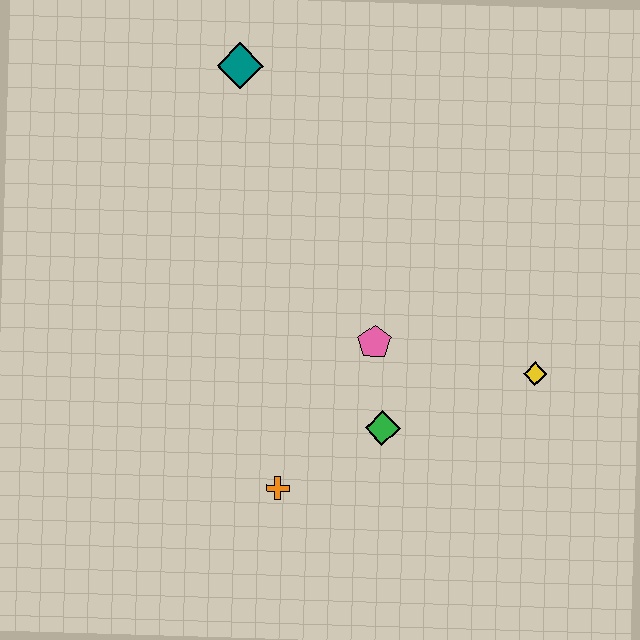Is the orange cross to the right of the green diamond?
No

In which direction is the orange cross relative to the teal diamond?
The orange cross is below the teal diamond.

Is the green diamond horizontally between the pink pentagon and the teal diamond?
No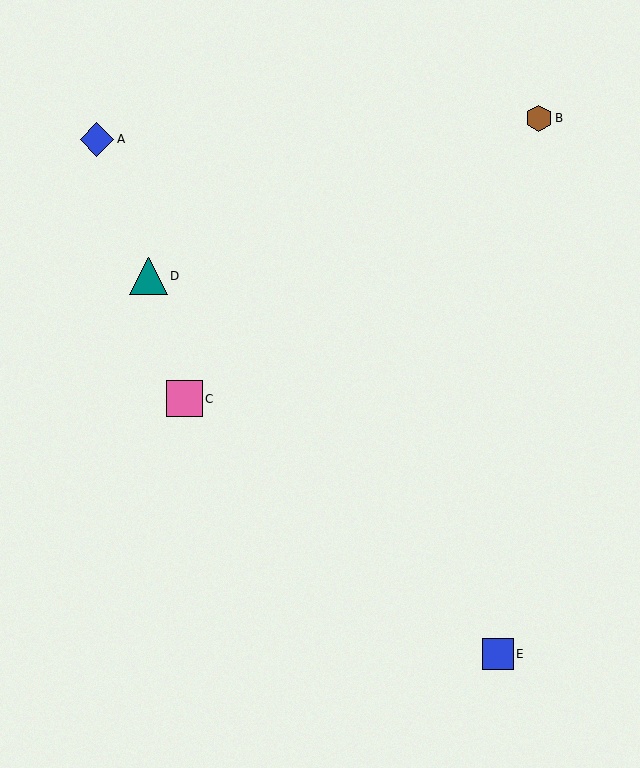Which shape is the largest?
The teal triangle (labeled D) is the largest.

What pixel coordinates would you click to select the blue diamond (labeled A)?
Click at (97, 139) to select the blue diamond A.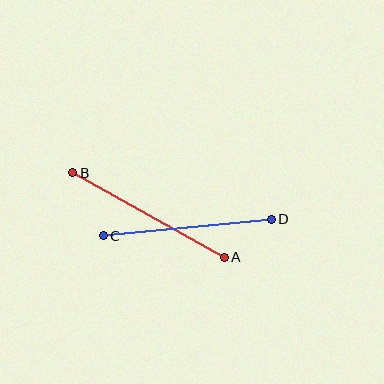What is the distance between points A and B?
The distance is approximately 173 pixels.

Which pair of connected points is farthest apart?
Points A and B are farthest apart.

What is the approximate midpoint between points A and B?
The midpoint is at approximately (149, 215) pixels.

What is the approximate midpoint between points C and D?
The midpoint is at approximately (187, 227) pixels.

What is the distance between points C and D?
The distance is approximately 169 pixels.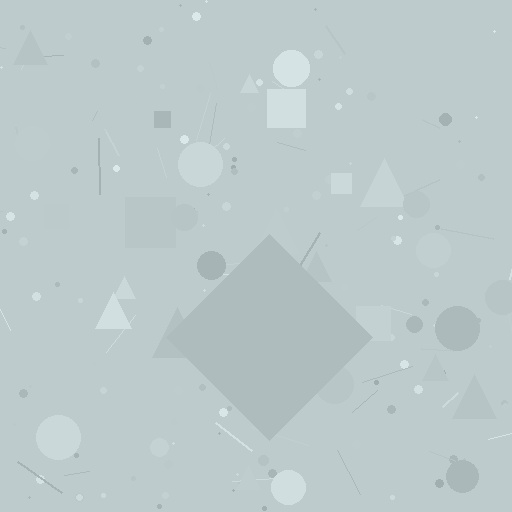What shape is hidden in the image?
A diamond is hidden in the image.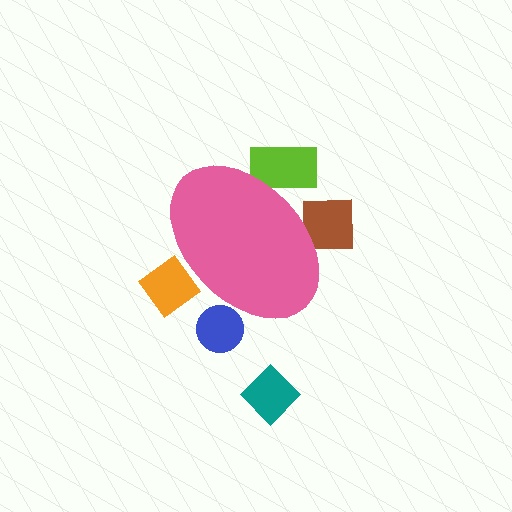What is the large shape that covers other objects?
A pink ellipse.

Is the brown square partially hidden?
Yes, the brown square is partially hidden behind the pink ellipse.